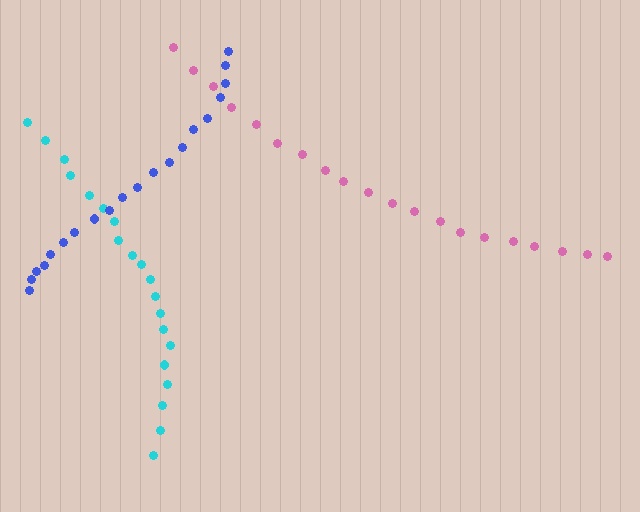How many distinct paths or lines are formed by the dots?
There are 3 distinct paths.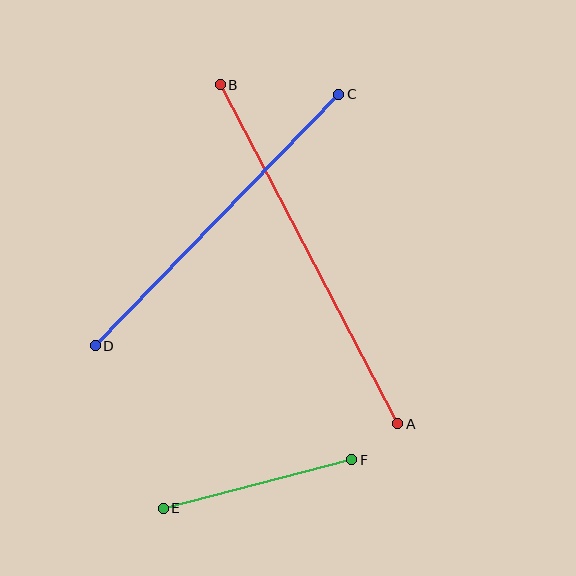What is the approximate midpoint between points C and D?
The midpoint is at approximately (217, 220) pixels.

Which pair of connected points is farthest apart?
Points A and B are farthest apart.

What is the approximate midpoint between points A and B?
The midpoint is at approximately (309, 254) pixels.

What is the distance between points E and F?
The distance is approximately 195 pixels.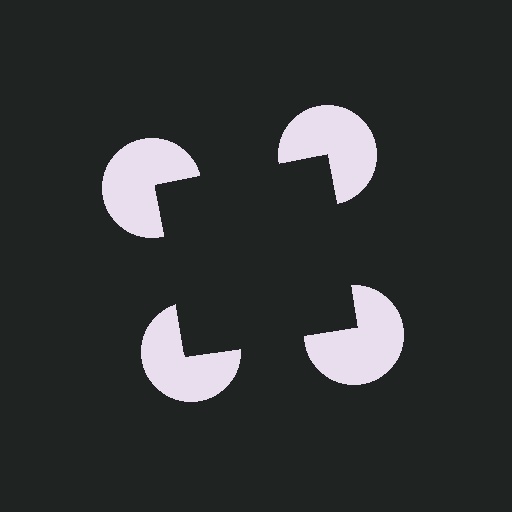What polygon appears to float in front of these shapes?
An illusory square — its edges are inferred from the aligned wedge cuts in the pac-man discs, not physically drawn.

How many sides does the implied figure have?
4 sides.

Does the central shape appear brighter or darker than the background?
It typically appears slightly darker than the background, even though no actual brightness change is drawn.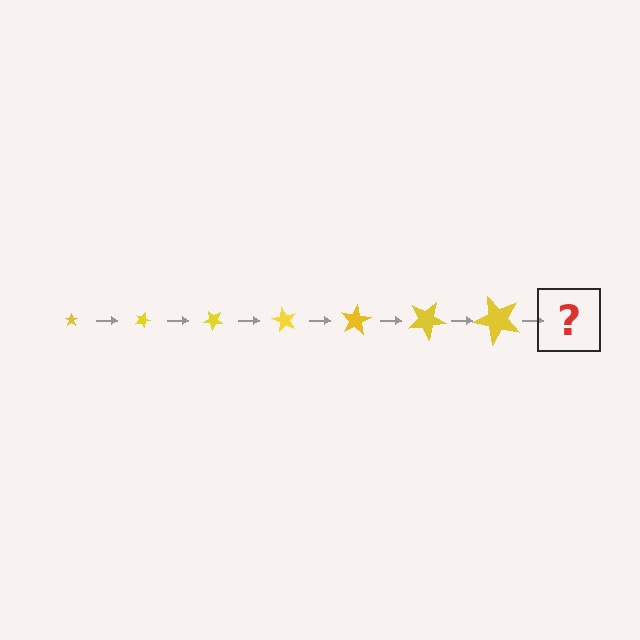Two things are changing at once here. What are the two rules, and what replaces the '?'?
The two rules are that the star grows larger each step and it rotates 20 degrees each step. The '?' should be a star, larger than the previous one and rotated 140 degrees from the start.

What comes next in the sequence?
The next element should be a star, larger than the previous one and rotated 140 degrees from the start.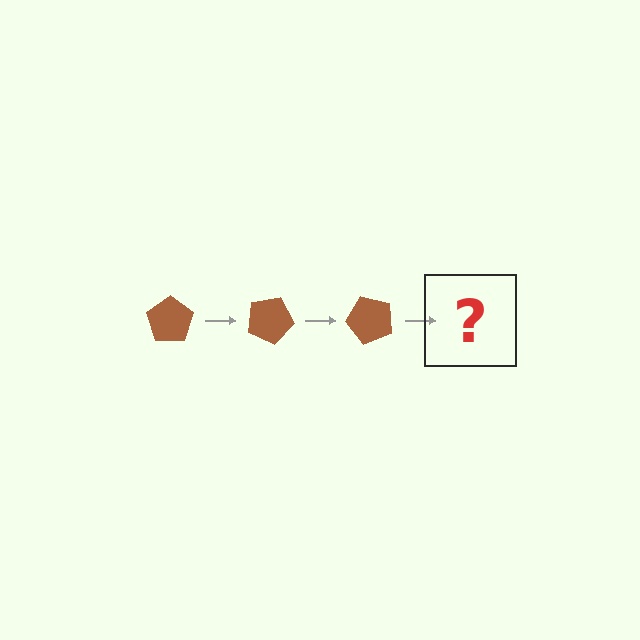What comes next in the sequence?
The next element should be a brown pentagon rotated 75 degrees.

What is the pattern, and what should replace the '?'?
The pattern is that the pentagon rotates 25 degrees each step. The '?' should be a brown pentagon rotated 75 degrees.